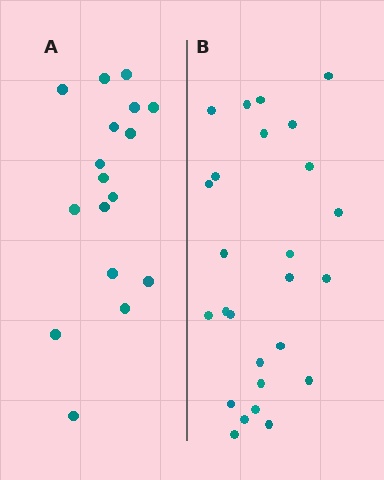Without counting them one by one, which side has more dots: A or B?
Region B (the right region) has more dots.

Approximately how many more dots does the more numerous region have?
Region B has roughly 8 or so more dots than region A.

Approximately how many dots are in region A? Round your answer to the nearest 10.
About 20 dots. (The exact count is 17, which rounds to 20.)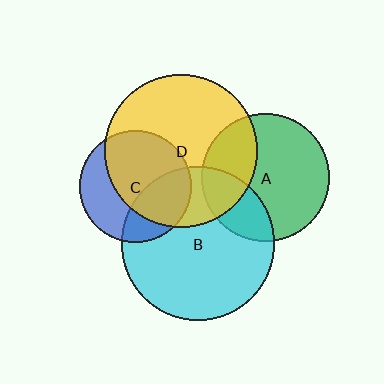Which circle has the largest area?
Circle B (cyan).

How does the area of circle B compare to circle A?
Approximately 1.4 times.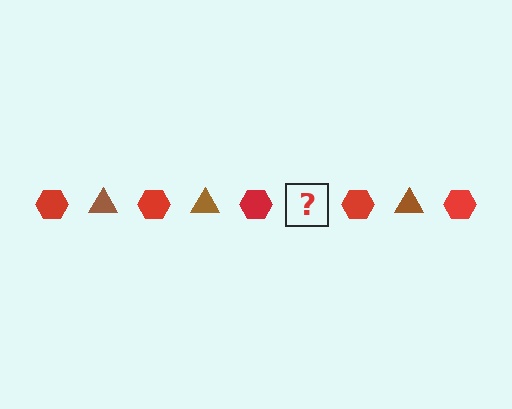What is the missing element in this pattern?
The missing element is a brown triangle.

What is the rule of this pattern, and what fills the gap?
The rule is that the pattern alternates between red hexagon and brown triangle. The gap should be filled with a brown triangle.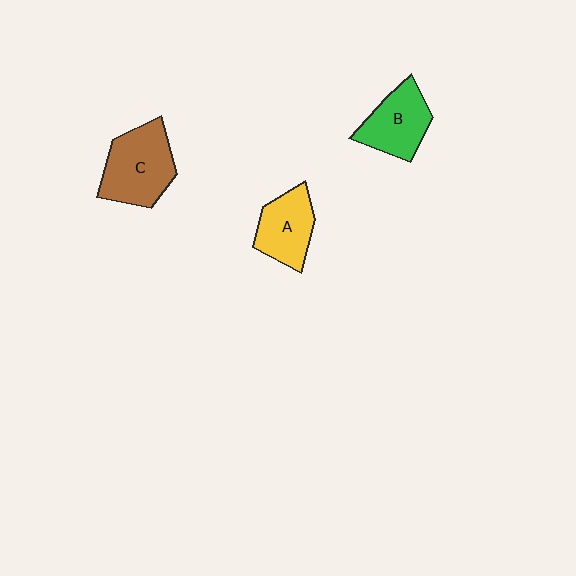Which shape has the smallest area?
Shape A (yellow).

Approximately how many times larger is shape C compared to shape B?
Approximately 1.3 times.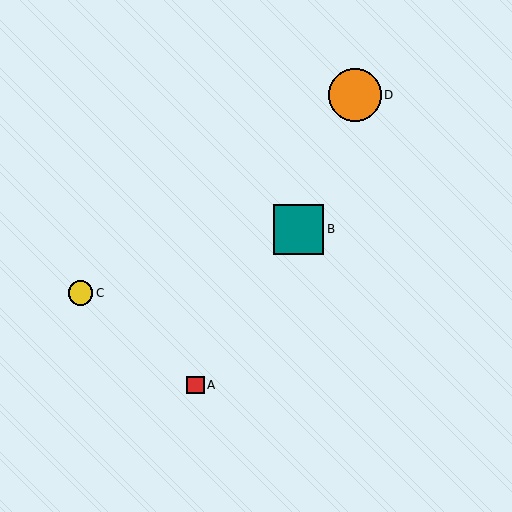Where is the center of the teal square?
The center of the teal square is at (299, 229).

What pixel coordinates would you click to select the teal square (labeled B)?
Click at (299, 229) to select the teal square B.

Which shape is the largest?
The orange circle (labeled D) is the largest.